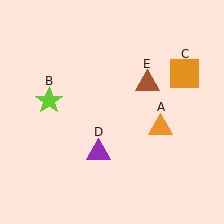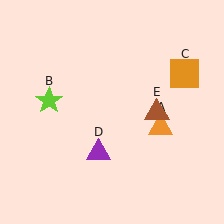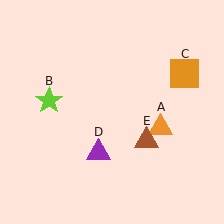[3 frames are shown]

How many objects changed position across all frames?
1 object changed position: brown triangle (object E).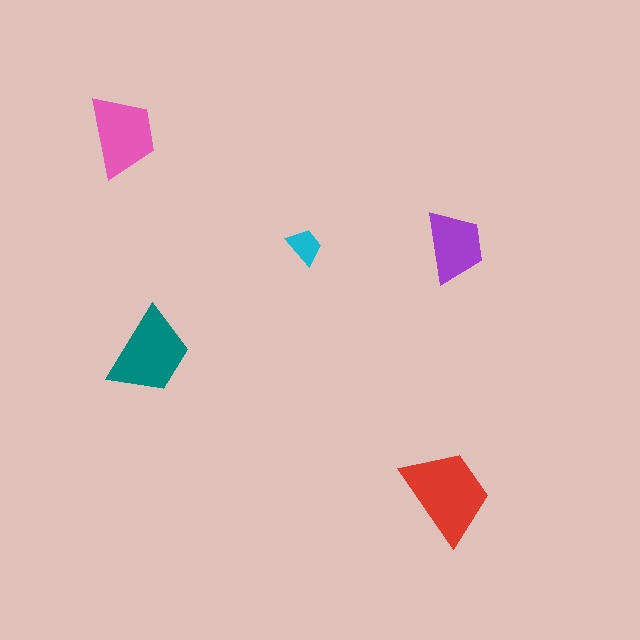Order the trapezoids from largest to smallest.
the red one, the teal one, the pink one, the purple one, the cyan one.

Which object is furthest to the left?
The pink trapezoid is leftmost.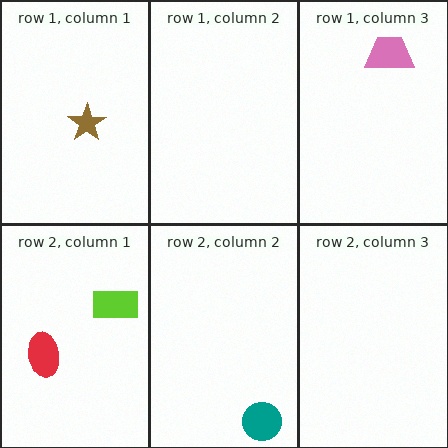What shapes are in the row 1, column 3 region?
The pink trapezoid.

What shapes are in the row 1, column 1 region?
The brown star.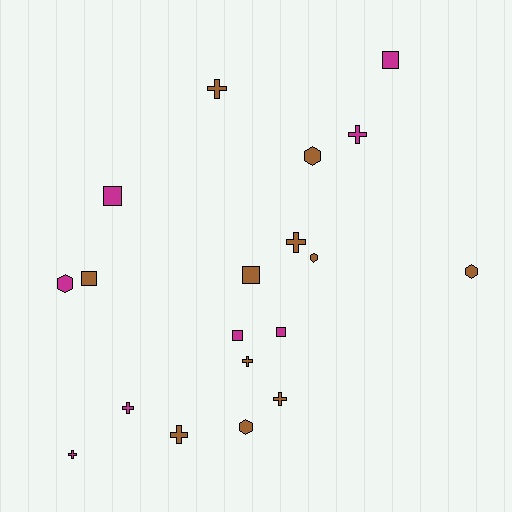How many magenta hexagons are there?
There is 1 magenta hexagon.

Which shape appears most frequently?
Cross, with 8 objects.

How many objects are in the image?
There are 19 objects.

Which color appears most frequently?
Brown, with 11 objects.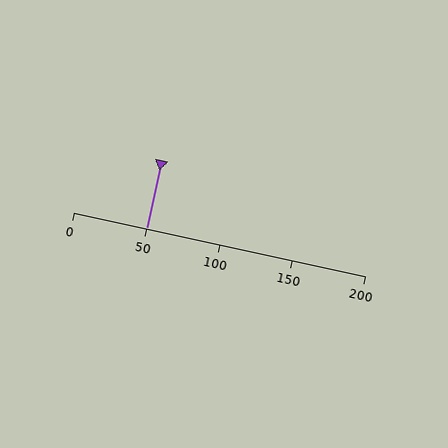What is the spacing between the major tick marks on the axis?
The major ticks are spaced 50 apart.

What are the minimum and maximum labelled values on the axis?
The axis runs from 0 to 200.